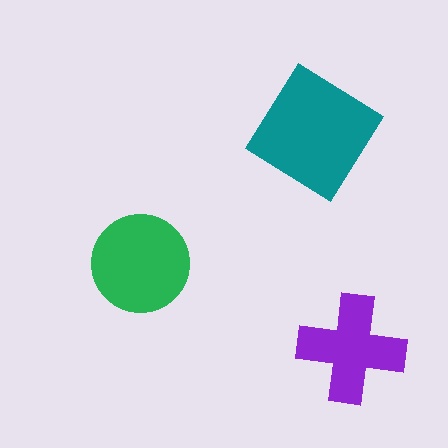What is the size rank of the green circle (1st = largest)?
2nd.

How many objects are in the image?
There are 3 objects in the image.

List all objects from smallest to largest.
The purple cross, the green circle, the teal diamond.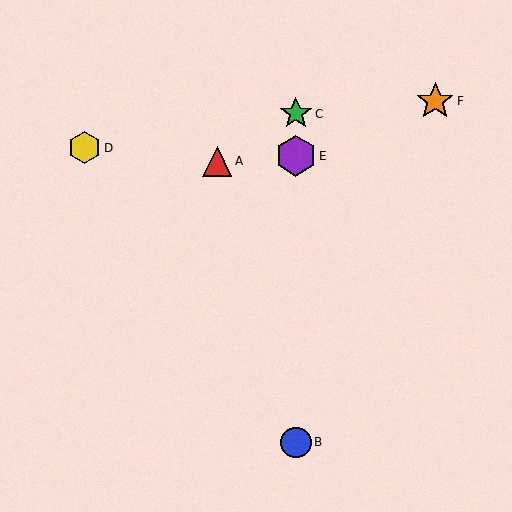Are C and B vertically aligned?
Yes, both are at x≈296.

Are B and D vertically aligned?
No, B is at x≈296 and D is at x≈85.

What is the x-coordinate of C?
Object C is at x≈296.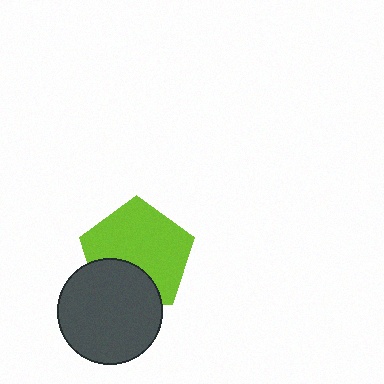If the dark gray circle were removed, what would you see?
You would see the complete lime pentagon.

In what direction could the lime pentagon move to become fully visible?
The lime pentagon could move up. That would shift it out from behind the dark gray circle entirely.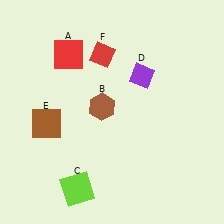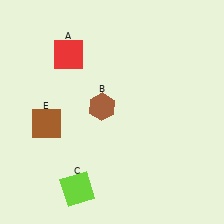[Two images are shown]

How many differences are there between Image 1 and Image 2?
There are 2 differences between the two images.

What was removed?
The red diamond (F), the purple diamond (D) were removed in Image 2.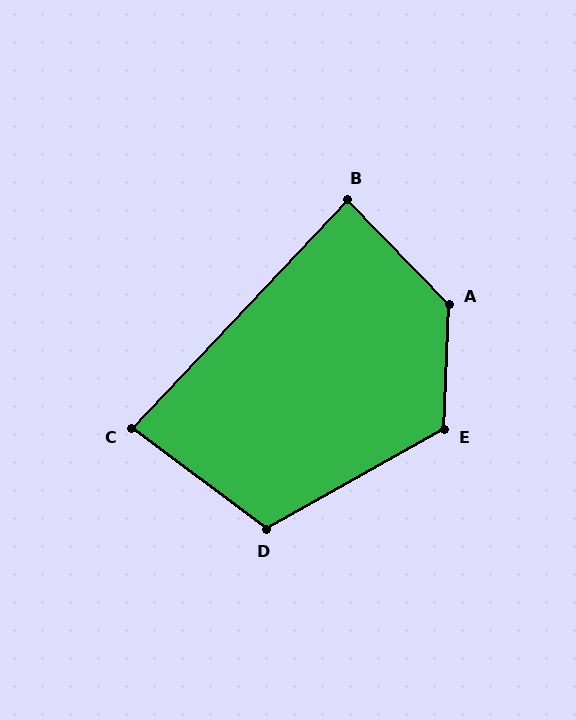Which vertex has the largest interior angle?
A, at approximately 133 degrees.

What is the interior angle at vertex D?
Approximately 114 degrees (obtuse).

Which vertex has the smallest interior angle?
C, at approximately 83 degrees.